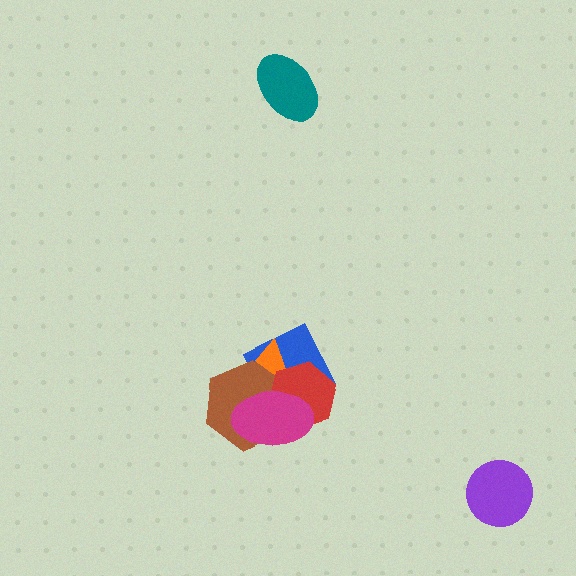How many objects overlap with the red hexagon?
4 objects overlap with the red hexagon.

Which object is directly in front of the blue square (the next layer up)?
The orange triangle is directly in front of the blue square.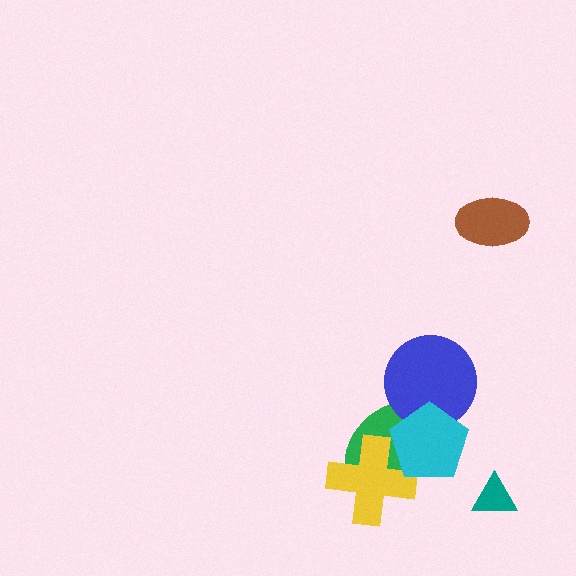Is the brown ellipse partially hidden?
No, no other shape covers it.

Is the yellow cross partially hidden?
Yes, it is partially covered by another shape.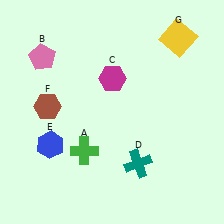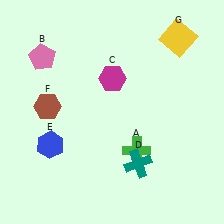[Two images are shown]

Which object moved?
The green cross (A) moved right.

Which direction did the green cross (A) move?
The green cross (A) moved right.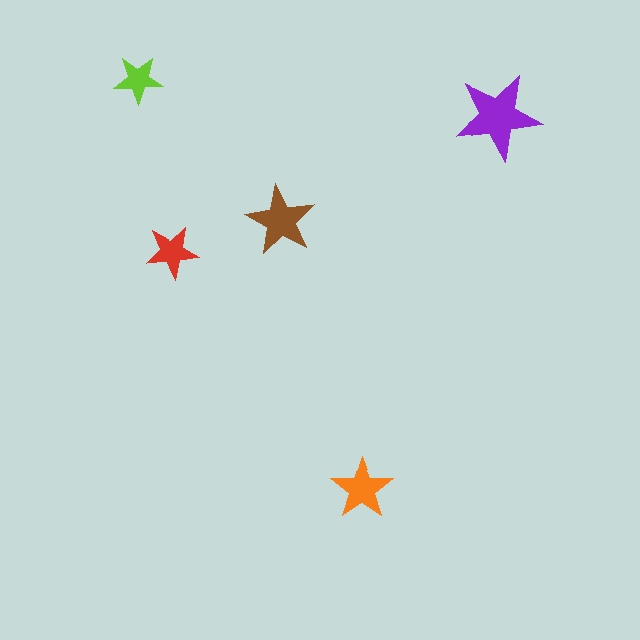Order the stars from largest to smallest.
the purple one, the brown one, the orange one, the red one, the lime one.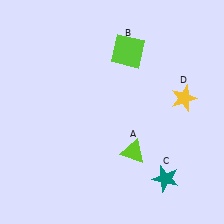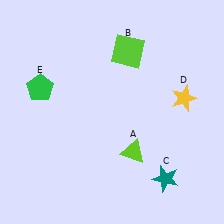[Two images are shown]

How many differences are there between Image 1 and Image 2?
There is 1 difference between the two images.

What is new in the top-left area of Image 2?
A green pentagon (E) was added in the top-left area of Image 2.